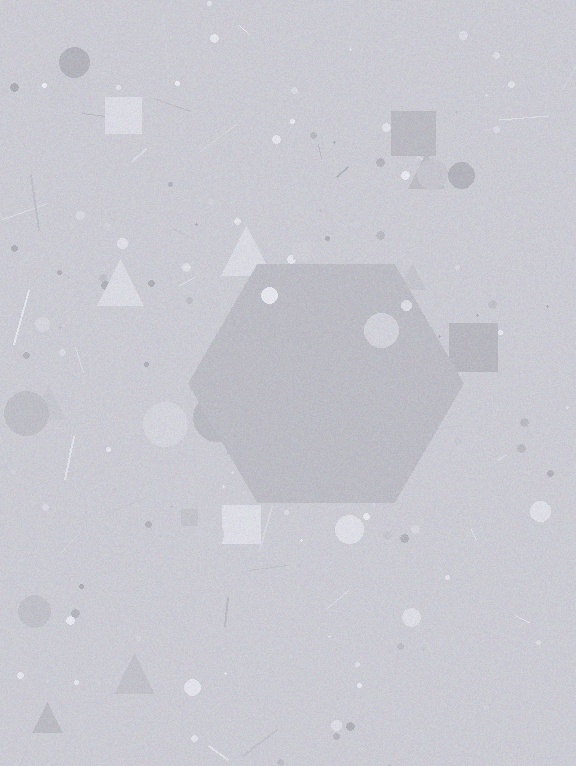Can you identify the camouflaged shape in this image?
The camouflaged shape is a hexagon.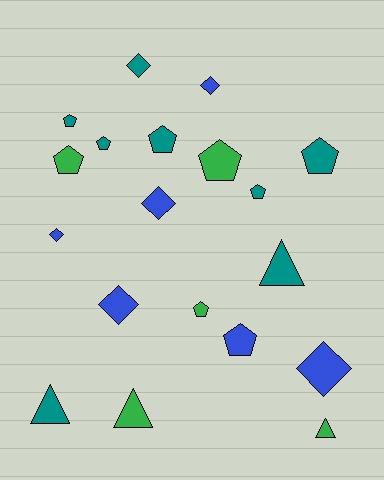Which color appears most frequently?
Teal, with 8 objects.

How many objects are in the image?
There are 19 objects.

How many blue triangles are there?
There are no blue triangles.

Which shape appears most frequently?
Pentagon, with 9 objects.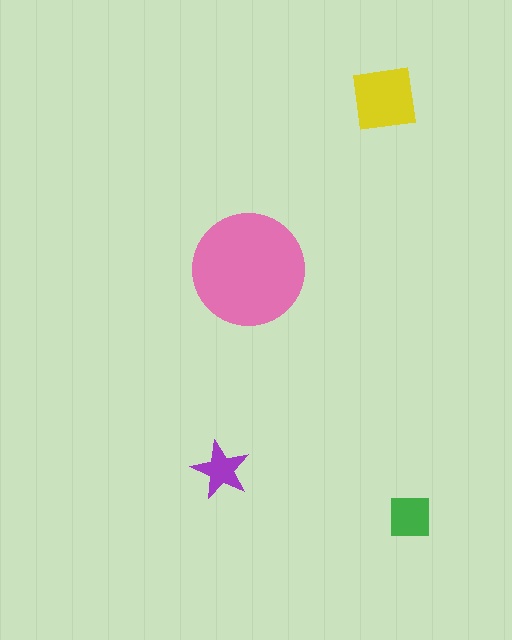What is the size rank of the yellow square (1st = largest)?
2nd.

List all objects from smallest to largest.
The purple star, the green square, the yellow square, the pink circle.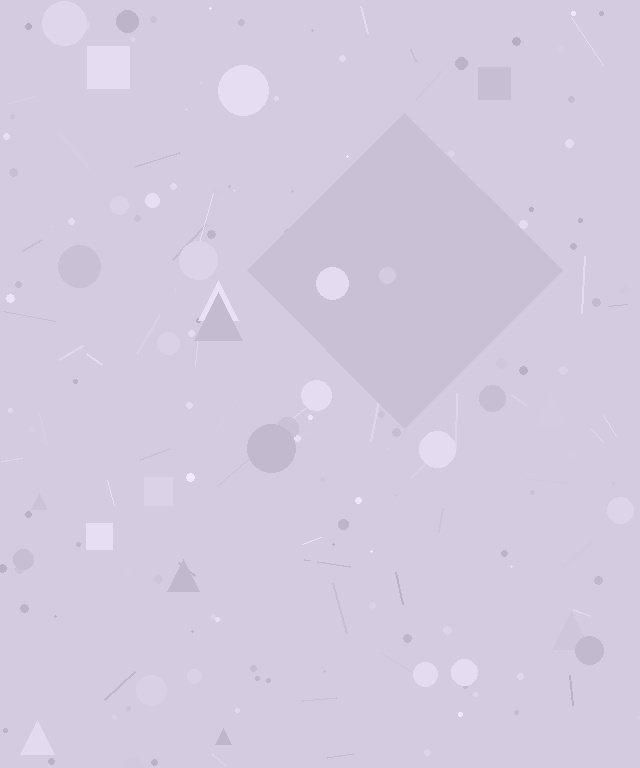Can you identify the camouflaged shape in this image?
The camouflaged shape is a diamond.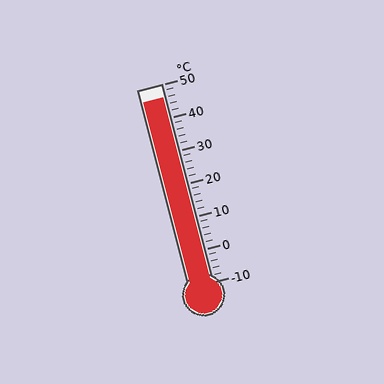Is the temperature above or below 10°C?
The temperature is above 10°C.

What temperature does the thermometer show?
The thermometer shows approximately 46°C.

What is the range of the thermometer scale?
The thermometer scale ranges from -10°C to 50°C.